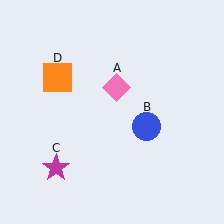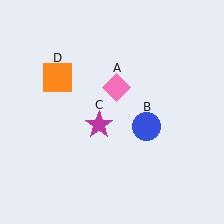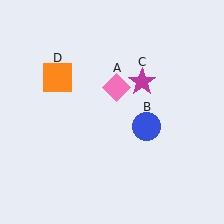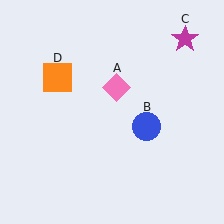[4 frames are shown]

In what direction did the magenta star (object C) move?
The magenta star (object C) moved up and to the right.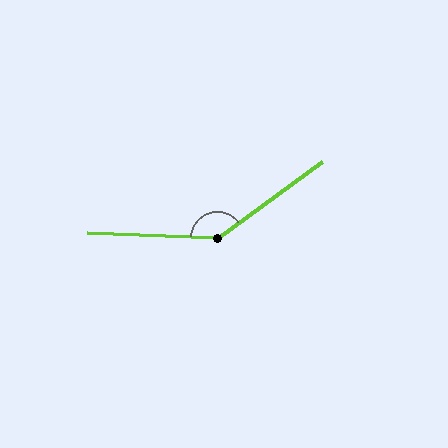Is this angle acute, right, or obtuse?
It is obtuse.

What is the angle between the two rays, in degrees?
Approximately 141 degrees.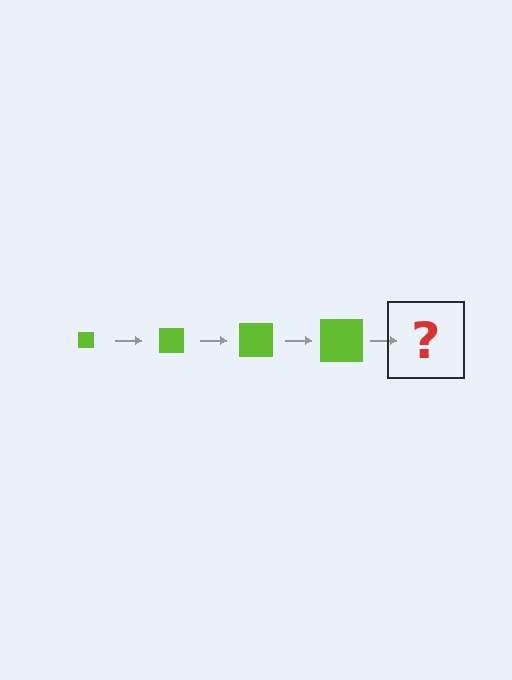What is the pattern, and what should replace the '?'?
The pattern is that the square gets progressively larger each step. The '?' should be a lime square, larger than the previous one.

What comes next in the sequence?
The next element should be a lime square, larger than the previous one.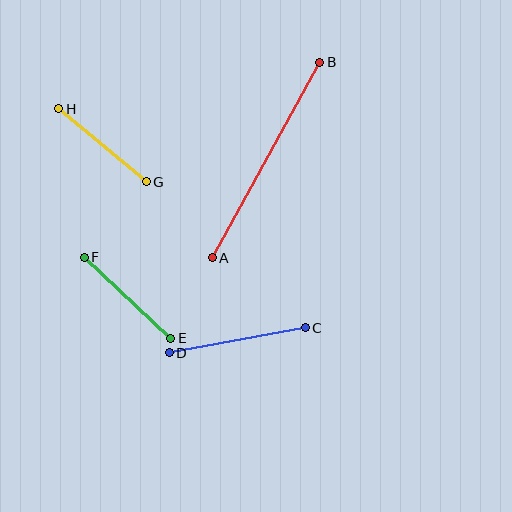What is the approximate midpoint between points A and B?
The midpoint is at approximately (266, 160) pixels.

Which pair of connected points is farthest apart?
Points A and B are farthest apart.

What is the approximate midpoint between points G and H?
The midpoint is at approximately (103, 145) pixels.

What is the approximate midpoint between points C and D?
The midpoint is at approximately (237, 340) pixels.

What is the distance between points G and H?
The distance is approximately 114 pixels.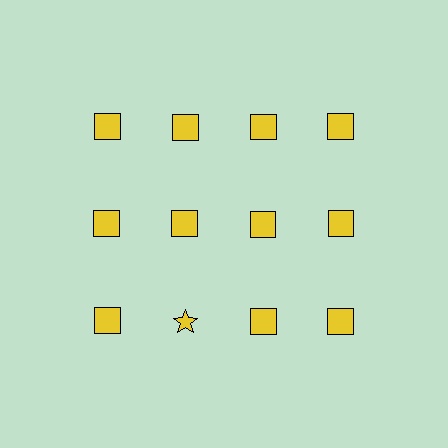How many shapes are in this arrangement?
There are 12 shapes arranged in a grid pattern.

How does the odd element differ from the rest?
It has a different shape: star instead of square.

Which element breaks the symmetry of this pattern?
The yellow star in the third row, second from left column breaks the symmetry. All other shapes are yellow squares.